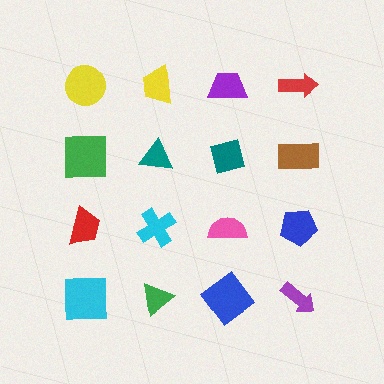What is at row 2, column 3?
A teal square.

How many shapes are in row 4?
4 shapes.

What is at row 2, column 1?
A green square.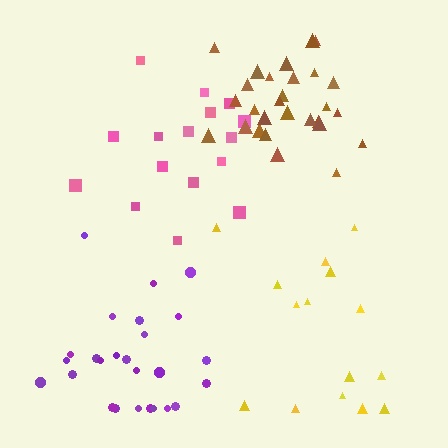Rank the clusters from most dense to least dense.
brown, purple, pink, yellow.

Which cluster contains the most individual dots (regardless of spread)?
Brown (28).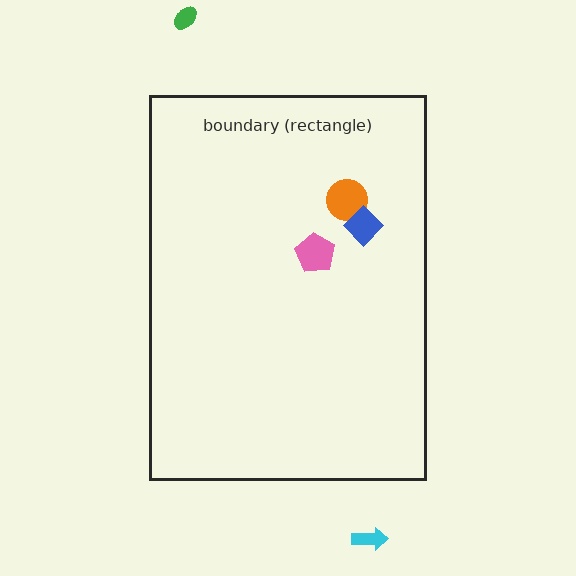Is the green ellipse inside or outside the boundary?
Outside.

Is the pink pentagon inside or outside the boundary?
Inside.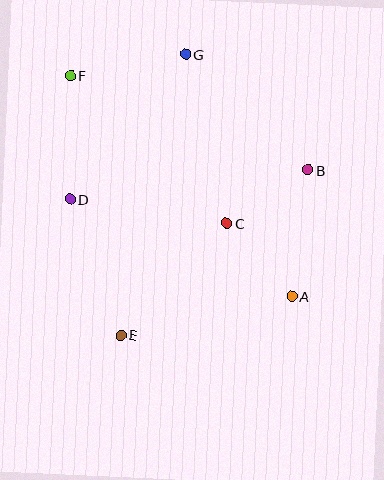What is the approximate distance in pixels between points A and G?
The distance between A and G is approximately 264 pixels.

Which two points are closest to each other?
Points B and C are closest to each other.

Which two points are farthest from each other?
Points A and F are farthest from each other.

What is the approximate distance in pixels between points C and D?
The distance between C and D is approximately 158 pixels.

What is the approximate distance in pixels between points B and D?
The distance between B and D is approximately 240 pixels.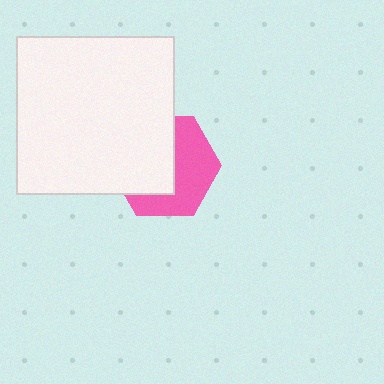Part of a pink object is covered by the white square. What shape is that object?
It is a hexagon.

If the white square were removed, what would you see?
You would see the complete pink hexagon.